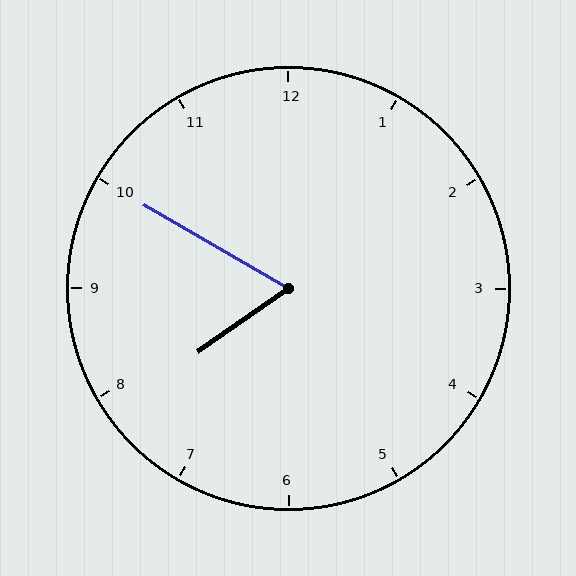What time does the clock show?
7:50.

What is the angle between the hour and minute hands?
Approximately 65 degrees.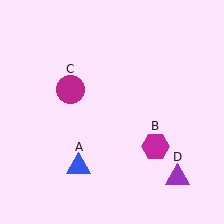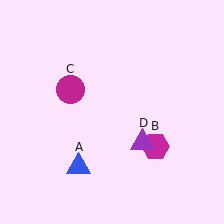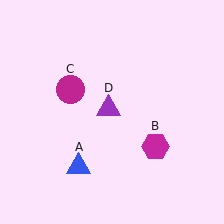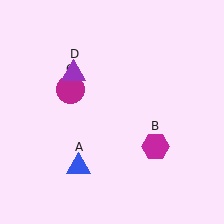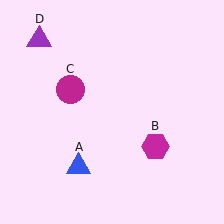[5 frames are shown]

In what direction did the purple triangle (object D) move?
The purple triangle (object D) moved up and to the left.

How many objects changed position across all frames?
1 object changed position: purple triangle (object D).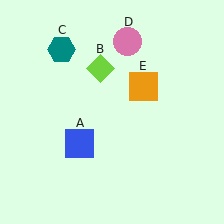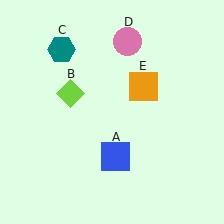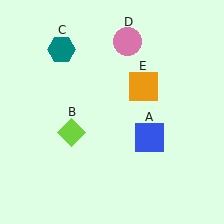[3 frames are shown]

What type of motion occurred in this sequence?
The blue square (object A), lime diamond (object B) rotated counterclockwise around the center of the scene.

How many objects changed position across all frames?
2 objects changed position: blue square (object A), lime diamond (object B).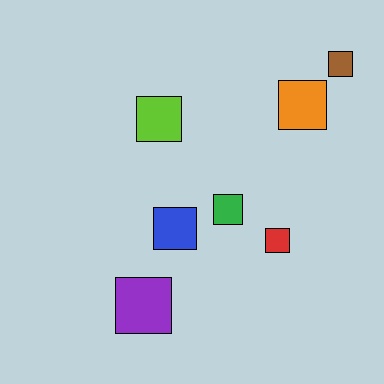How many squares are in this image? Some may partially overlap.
There are 7 squares.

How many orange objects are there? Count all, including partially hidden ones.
There is 1 orange object.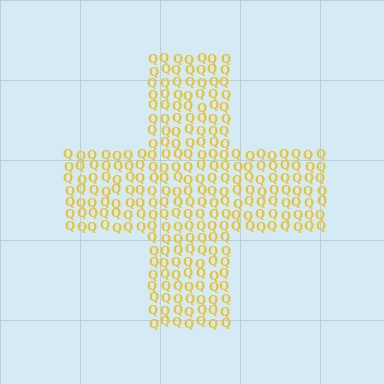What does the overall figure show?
The overall figure shows a cross.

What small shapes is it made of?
It is made of small letter Q's.